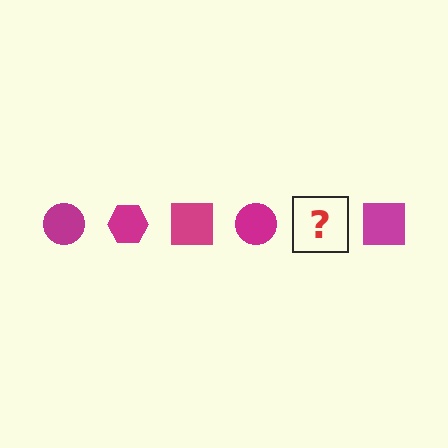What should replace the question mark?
The question mark should be replaced with a magenta hexagon.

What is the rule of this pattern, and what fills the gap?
The rule is that the pattern cycles through circle, hexagon, square shapes in magenta. The gap should be filled with a magenta hexagon.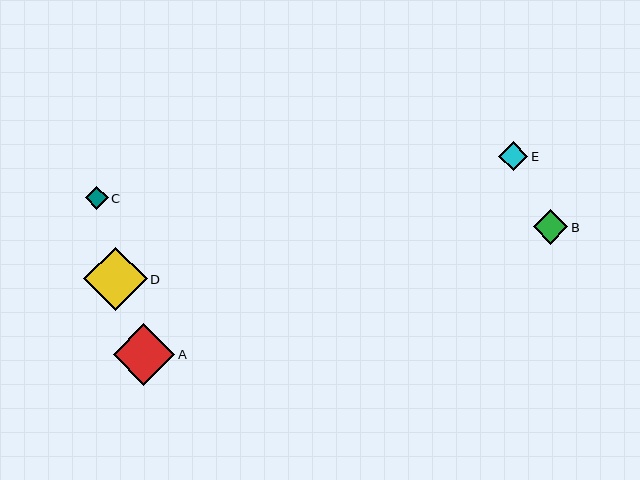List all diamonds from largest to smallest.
From largest to smallest: D, A, B, E, C.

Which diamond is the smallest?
Diamond C is the smallest with a size of approximately 23 pixels.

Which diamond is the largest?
Diamond D is the largest with a size of approximately 64 pixels.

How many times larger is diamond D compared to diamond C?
Diamond D is approximately 2.7 times the size of diamond C.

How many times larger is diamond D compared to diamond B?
Diamond D is approximately 1.9 times the size of diamond B.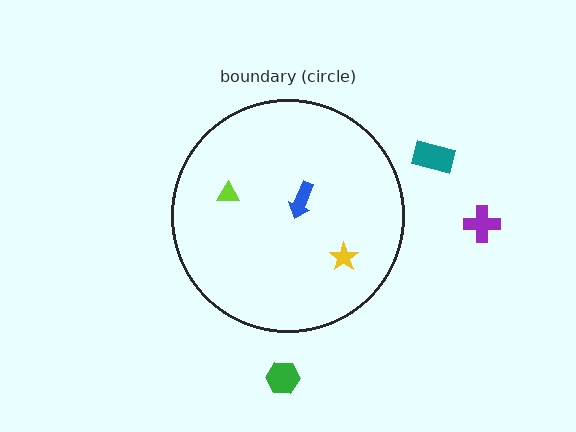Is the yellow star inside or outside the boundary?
Inside.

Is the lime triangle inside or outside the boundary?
Inside.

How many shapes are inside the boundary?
3 inside, 3 outside.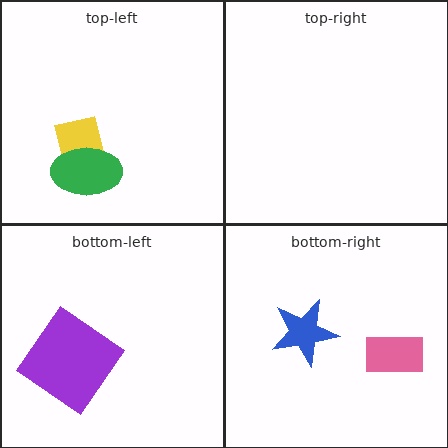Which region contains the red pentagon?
The top-left region.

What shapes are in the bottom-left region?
The purple diamond.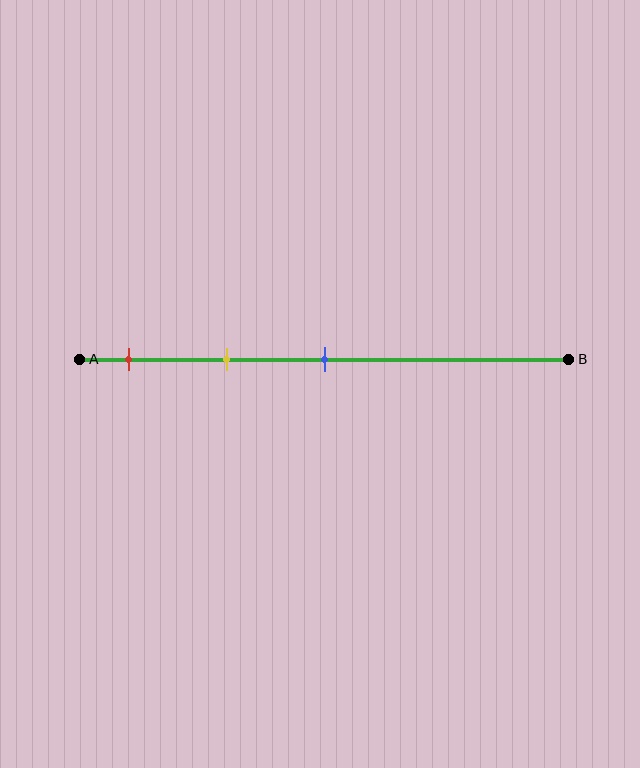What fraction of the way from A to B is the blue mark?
The blue mark is approximately 50% (0.5) of the way from A to B.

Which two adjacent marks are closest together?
The red and yellow marks are the closest adjacent pair.